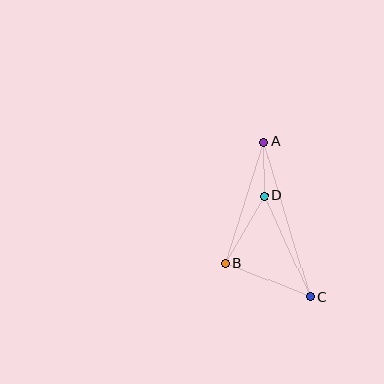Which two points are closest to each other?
Points A and D are closest to each other.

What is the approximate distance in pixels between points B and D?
The distance between B and D is approximately 77 pixels.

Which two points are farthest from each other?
Points A and C are farthest from each other.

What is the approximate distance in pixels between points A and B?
The distance between A and B is approximately 127 pixels.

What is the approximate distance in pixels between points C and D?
The distance between C and D is approximately 111 pixels.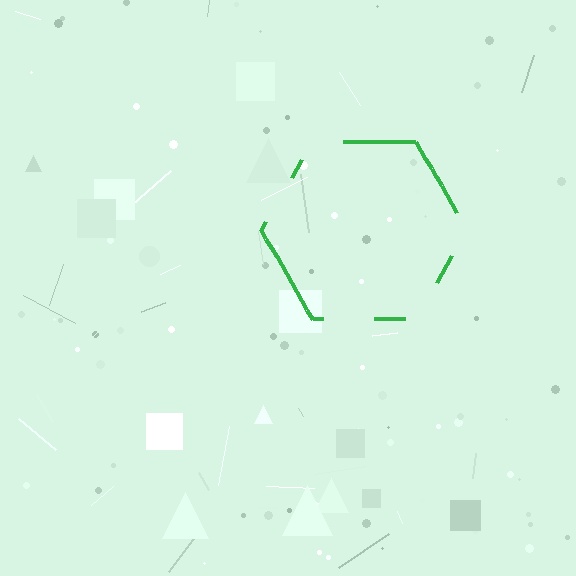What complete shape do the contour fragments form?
The contour fragments form a hexagon.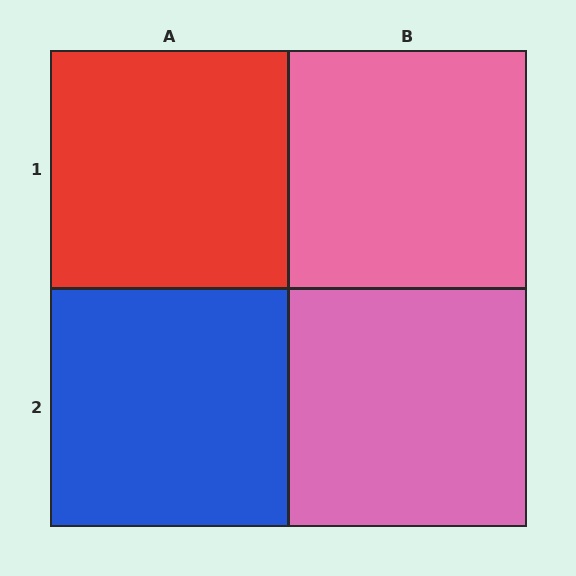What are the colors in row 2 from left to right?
Blue, pink.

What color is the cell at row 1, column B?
Pink.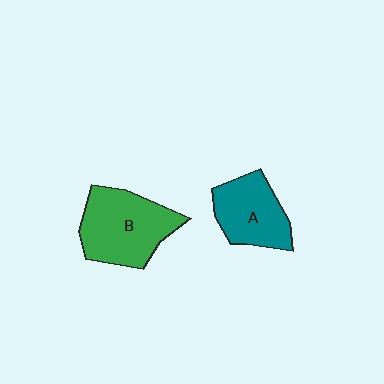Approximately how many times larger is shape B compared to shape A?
Approximately 1.3 times.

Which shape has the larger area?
Shape B (green).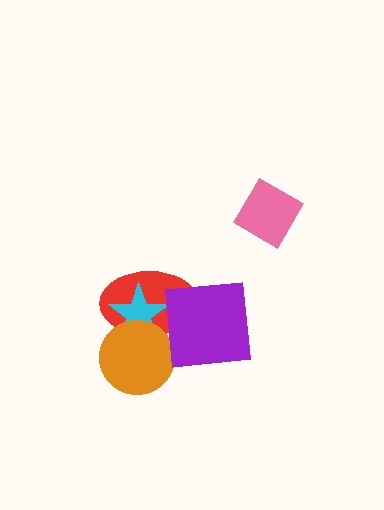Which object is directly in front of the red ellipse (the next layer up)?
The cyan star is directly in front of the red ellipse.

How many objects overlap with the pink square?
0 objects overlap with the pink square.